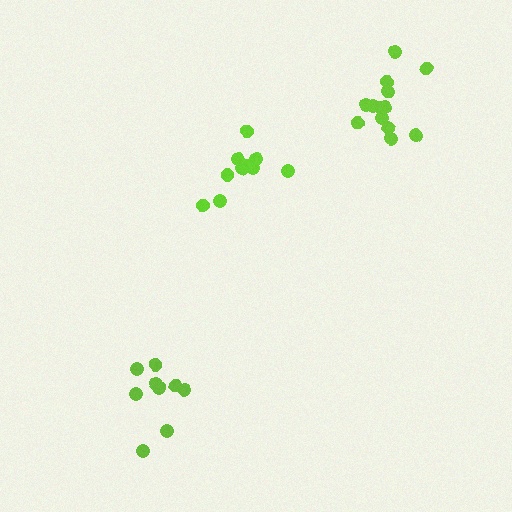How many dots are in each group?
Group 1: 13 dots, Group 2: 10 dots, Group 3: 9 dots (32 total).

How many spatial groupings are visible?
There are 3 spatial groupings.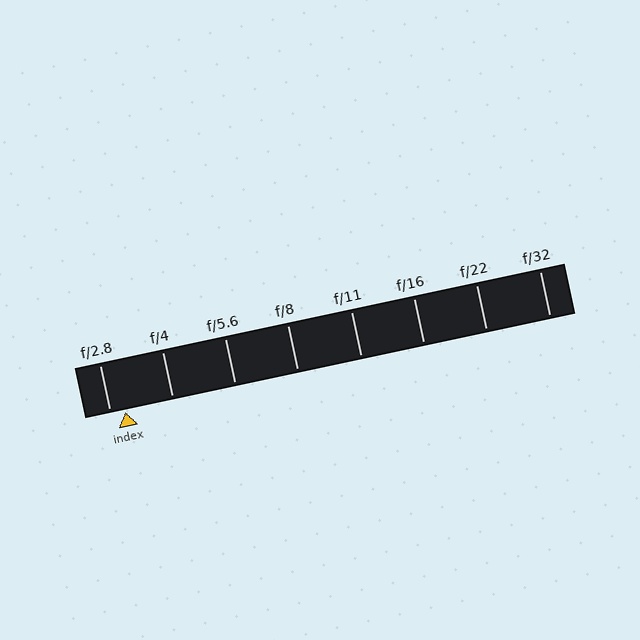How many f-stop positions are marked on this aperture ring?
There are 8 f-stop positions marked.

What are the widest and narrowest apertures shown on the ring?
The widest aperture shown is f/2.8 and the narrowest is f/32.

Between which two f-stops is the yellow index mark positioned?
The index mark is between f/2.8 and f/4.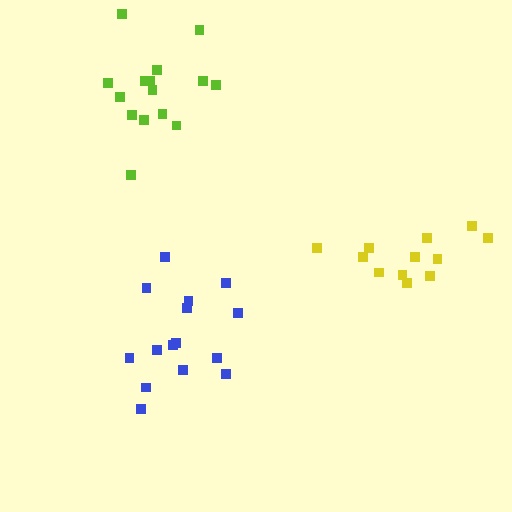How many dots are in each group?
Group 1: 15 dots, Group 2: 15 dots, Group 3: 12 dots (42 total).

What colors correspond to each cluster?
The clusters are colored: blue, lime, yellow.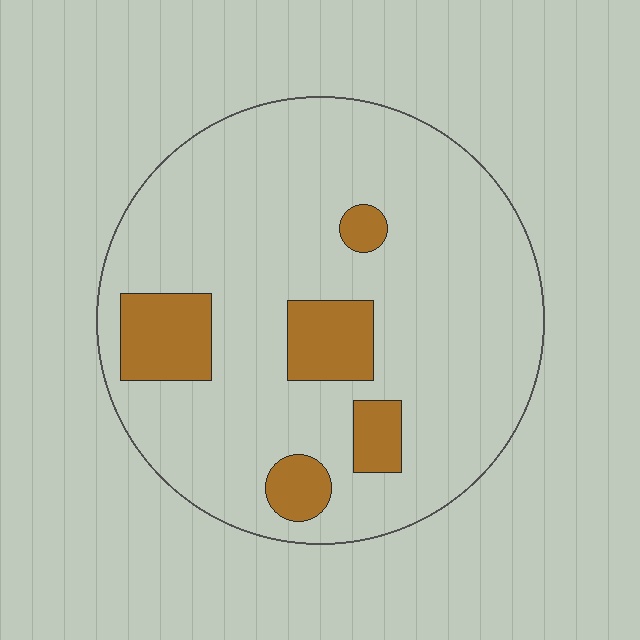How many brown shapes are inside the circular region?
5.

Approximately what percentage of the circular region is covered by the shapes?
Approximately 15%.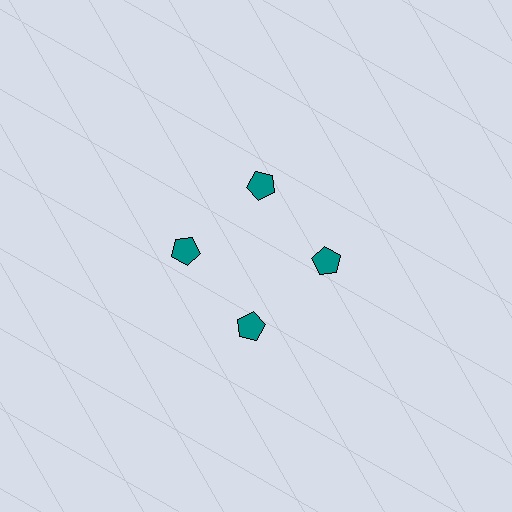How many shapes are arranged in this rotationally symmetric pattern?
There are 4 shapes, arranged in 4 groups of 1.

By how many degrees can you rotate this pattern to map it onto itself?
The pattern maps onto itself every 90 degrees of rotation.